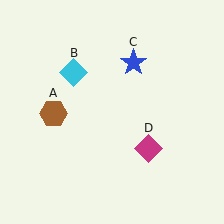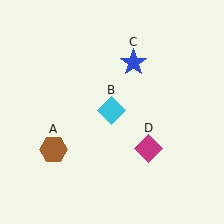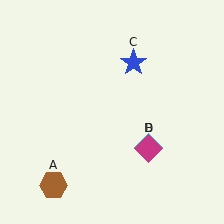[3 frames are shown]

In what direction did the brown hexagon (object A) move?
The brown hexagon (object A) moved down.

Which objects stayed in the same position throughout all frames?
Blue star (object C) and magenta diamond (object D) remained stationary.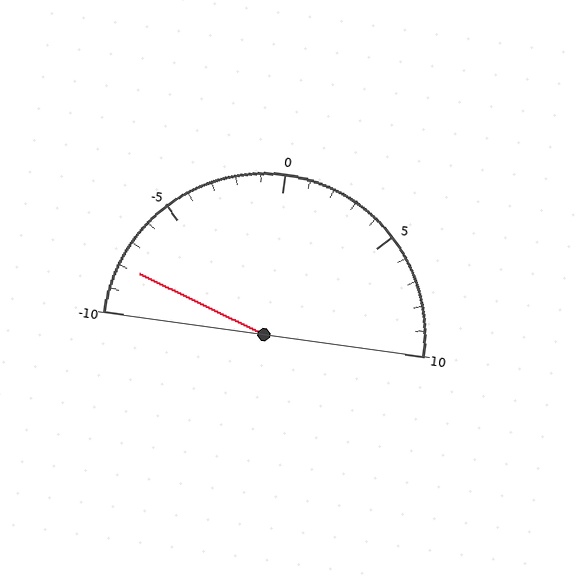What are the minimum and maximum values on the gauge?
The gauge ranges from -10 to 10.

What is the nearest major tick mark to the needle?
The nearest major tick mark is -10.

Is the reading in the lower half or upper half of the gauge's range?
The reading is in the lower half of the range (-10 to 10).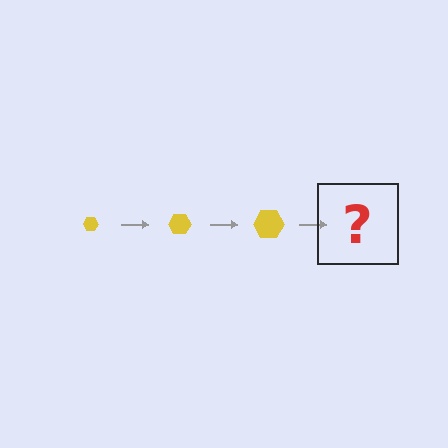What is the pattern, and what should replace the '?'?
The pattern is that the hexagon gets progressively larger each step. The '?' should be a yellow hexagon, larger than the previous one.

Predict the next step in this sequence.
The next step is a yellow hexagon, larger than the previous one.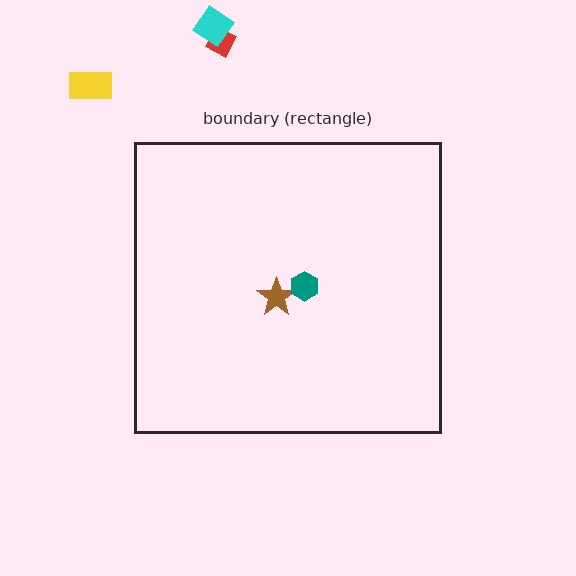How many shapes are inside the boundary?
2 inside, 3 outside.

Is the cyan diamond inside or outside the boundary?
Outside.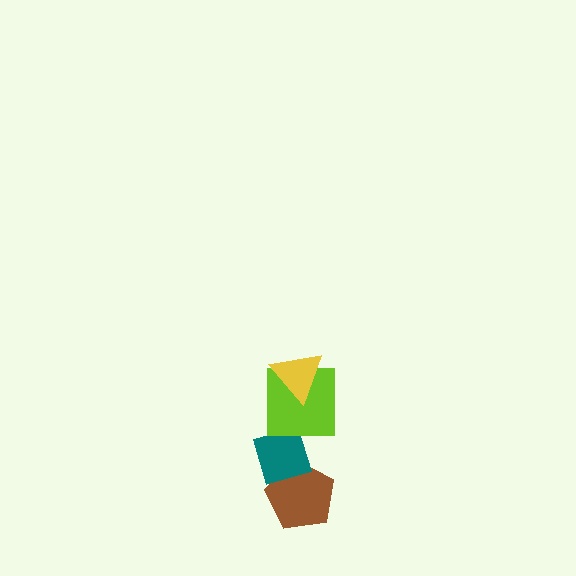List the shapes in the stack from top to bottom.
From top to bottom: the yellow triangle, the lime square, the teal diamond, the brown pentagon.